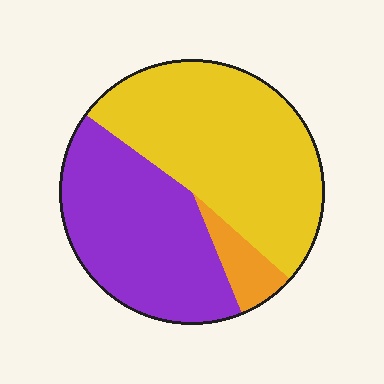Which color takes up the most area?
Yellow, at roughly 50%.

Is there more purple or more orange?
Purple.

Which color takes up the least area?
Orange, at roughly 5%.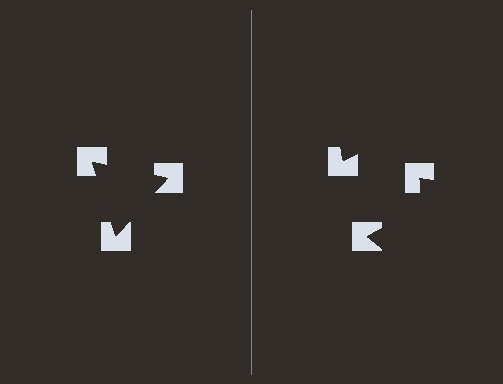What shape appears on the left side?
An illusory triangle.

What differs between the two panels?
The notched squares are positioned identically on both sides; only the wedge orientations differ. On the left they align to a triangle; on the right they are misaligned.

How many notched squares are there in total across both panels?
6 — 3 on each side.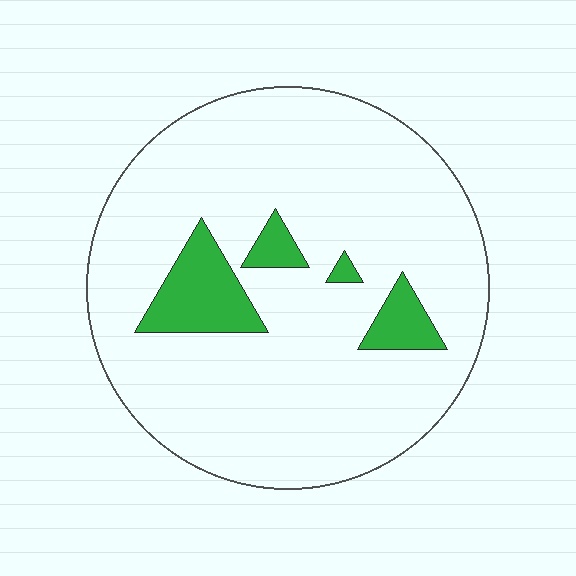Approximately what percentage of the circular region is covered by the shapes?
Approximately 10%.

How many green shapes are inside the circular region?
4.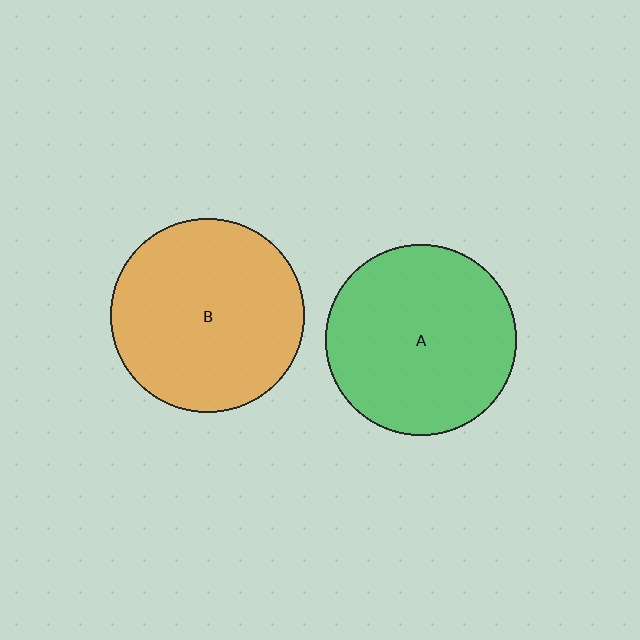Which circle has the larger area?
Circle B (orange).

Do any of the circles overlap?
No, none of the circles overlap.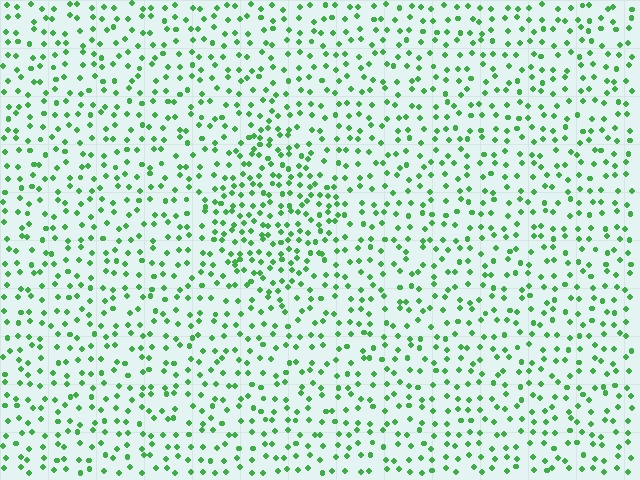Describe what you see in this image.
The image contains small green elements arranged at two different densities. A diamond-shaped region is visible where the elements are more densely packed than the surrounding area.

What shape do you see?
I see a diamond.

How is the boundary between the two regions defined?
The boundary is defined by a change in element density (approximately 1.7x ratio). All elements are the same color, size, and shape.